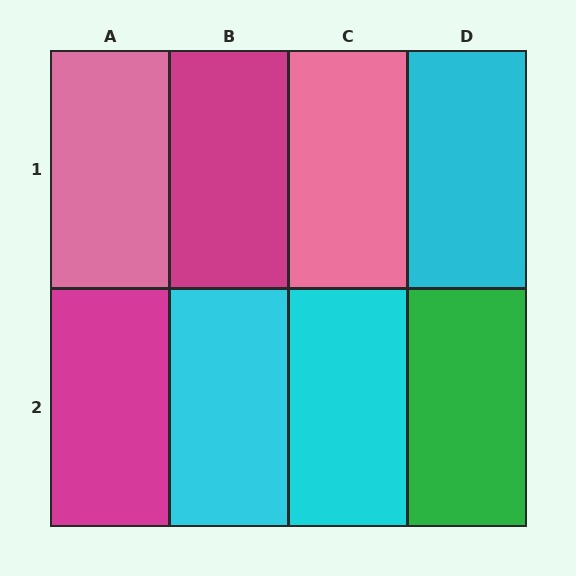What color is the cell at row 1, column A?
Pink.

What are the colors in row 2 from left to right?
Magenta, cyan, cyan, green.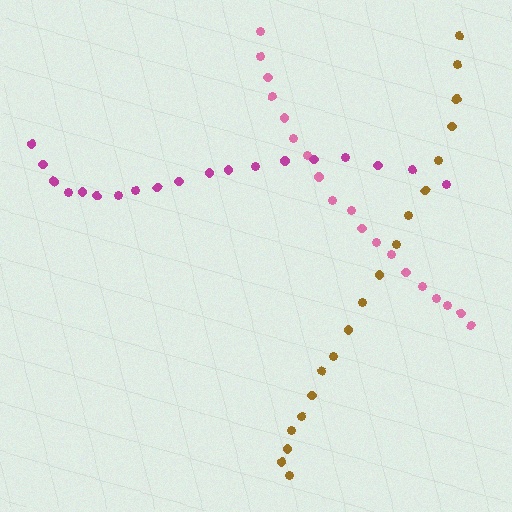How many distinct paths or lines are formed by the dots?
There are 3 distinct paths.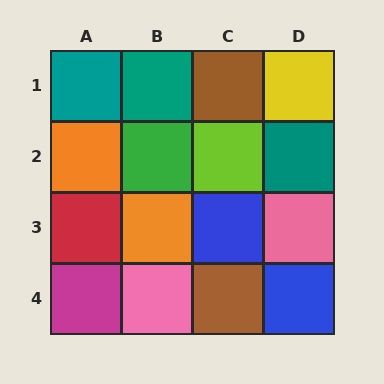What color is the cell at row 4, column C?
Brown.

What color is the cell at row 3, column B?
Orange.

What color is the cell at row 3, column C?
Blue.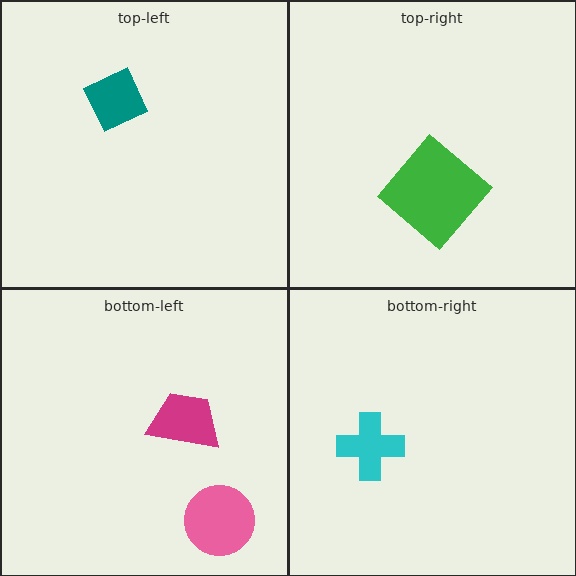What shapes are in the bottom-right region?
The cyan cross.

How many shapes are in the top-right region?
1.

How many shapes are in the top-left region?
1.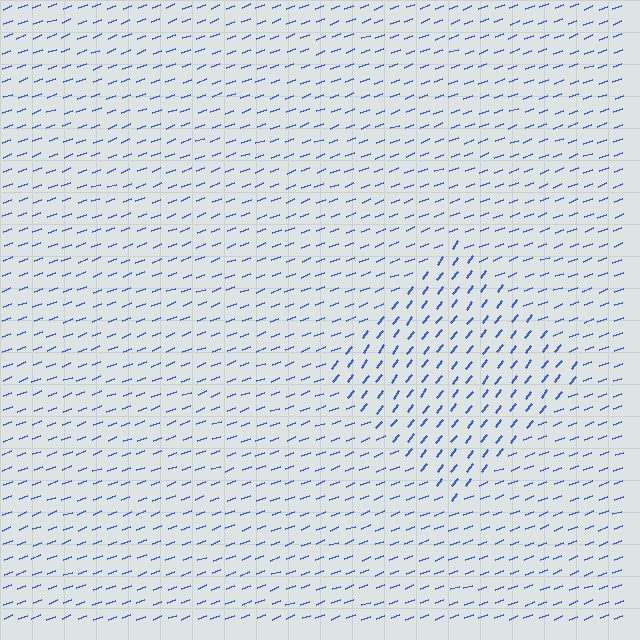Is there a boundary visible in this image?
Yes, there is a texture boundary formed by a change in line orientation.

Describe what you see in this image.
The image is filled with small blue line segments. A diamond region in the image has lines oriented differently from the surrounding lines, creating a visible texture boundary.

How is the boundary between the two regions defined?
The boundary is defined purely by a change in line orientation (approximately 31 degrees difference). All lines are the same color and thickness.